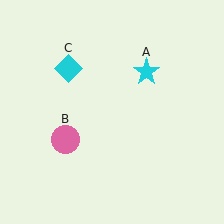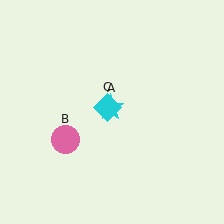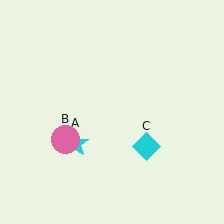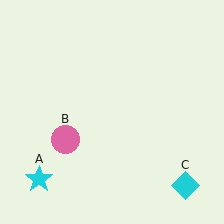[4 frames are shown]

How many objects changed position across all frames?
2 objects changed position: cyan star (object A), cyan diamond (object C).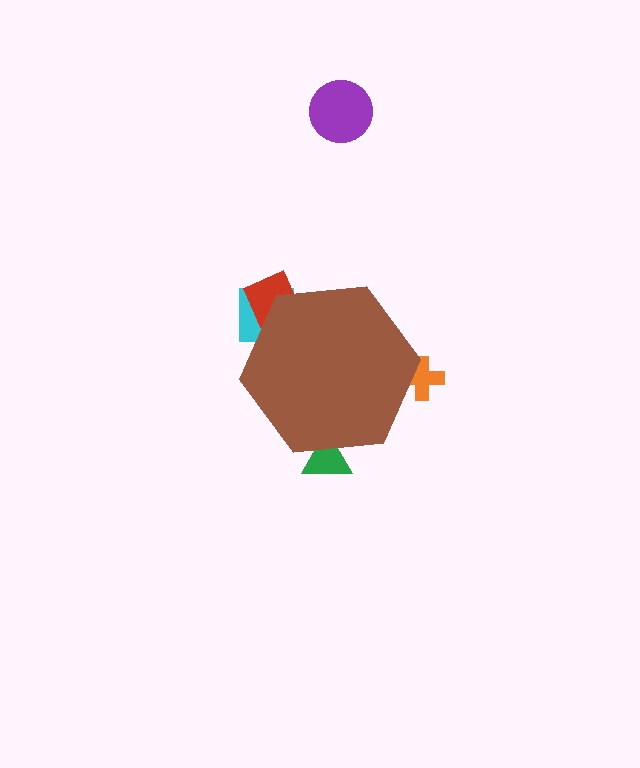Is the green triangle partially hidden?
Yes, the green triangle is partially hidden behind the brown hexagon.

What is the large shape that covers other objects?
A brown hexagon.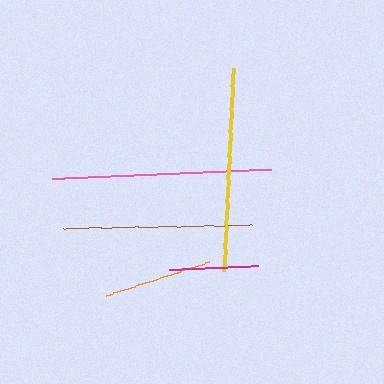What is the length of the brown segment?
The brown segment is approximately 188 pixels long.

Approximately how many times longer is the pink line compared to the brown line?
The pink line is approximately 1.2 times the length of the brown line.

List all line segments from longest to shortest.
From longest to shortest: pink, yellow, brown, orange, magenta.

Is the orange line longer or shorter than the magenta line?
The orange line is longer than the magenta line.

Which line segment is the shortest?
The magenta line is the shortest at approximately 89 pixels.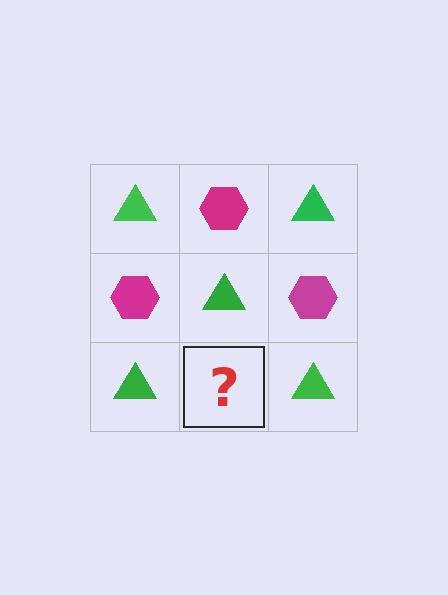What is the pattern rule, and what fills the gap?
The rule is that it alternates green triangle and magenta hexagon in a checkerboard pattern. The gap should be filled with a magenta hexagon.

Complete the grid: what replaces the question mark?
The question mark should be replaced with a magenta hexagon.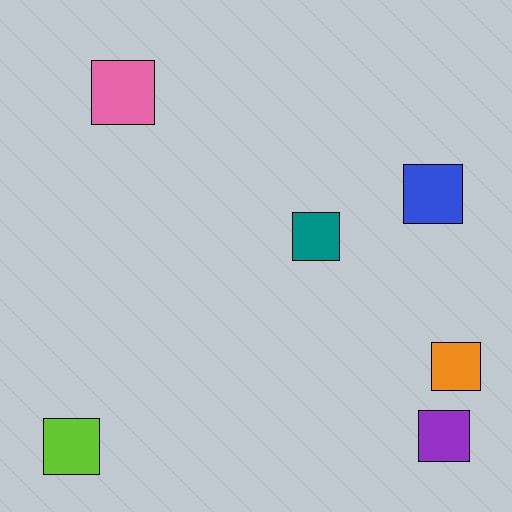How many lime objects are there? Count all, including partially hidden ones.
There is 1 lime object.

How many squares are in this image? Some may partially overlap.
There are 6 squares.